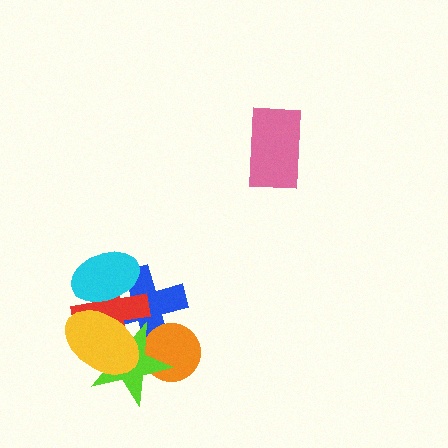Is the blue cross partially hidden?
Yes, it is partially covered by another shape.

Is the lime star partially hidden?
Yes, it is partially covered by another shape.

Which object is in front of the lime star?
The yellow ellipse is in front of the lime star.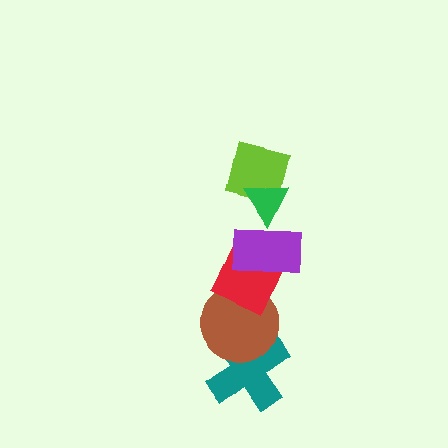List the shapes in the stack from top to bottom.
From top to bottom: the green triangle, the lime square, the purple rectangle, the red diamond, the brown circle, the teal cross.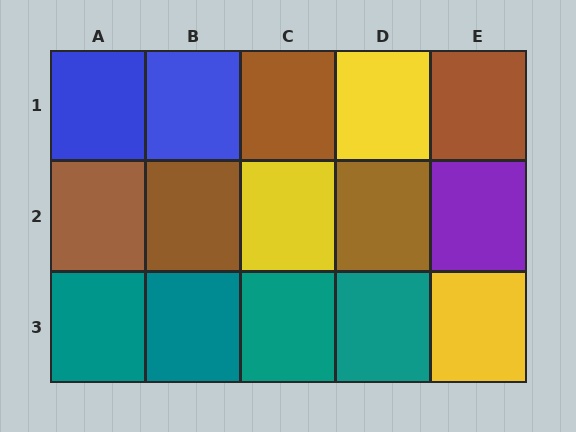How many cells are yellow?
3 cells are yellow.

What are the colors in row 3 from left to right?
Teal, teal, teal, teal, yellow.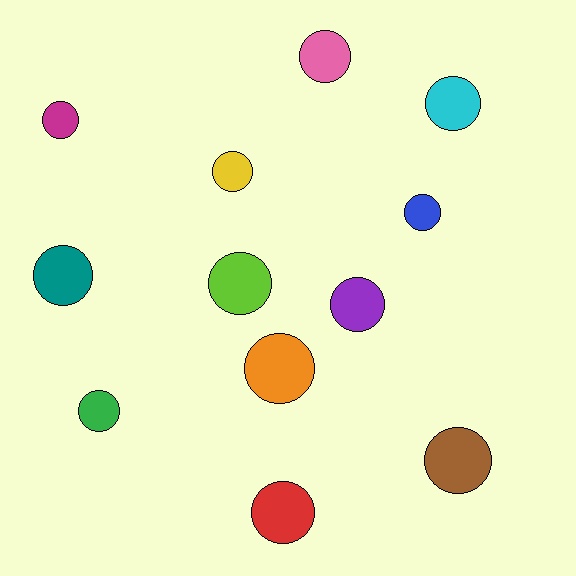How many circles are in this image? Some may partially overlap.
There are 12 circles.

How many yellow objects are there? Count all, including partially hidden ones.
There is 1 yellow object.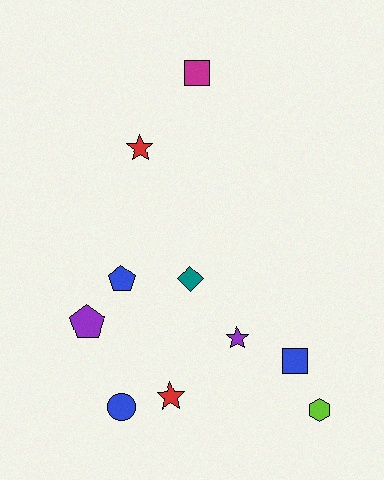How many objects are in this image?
There are 10 objects.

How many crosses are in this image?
There are no crosses.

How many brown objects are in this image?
There are no brown objects.